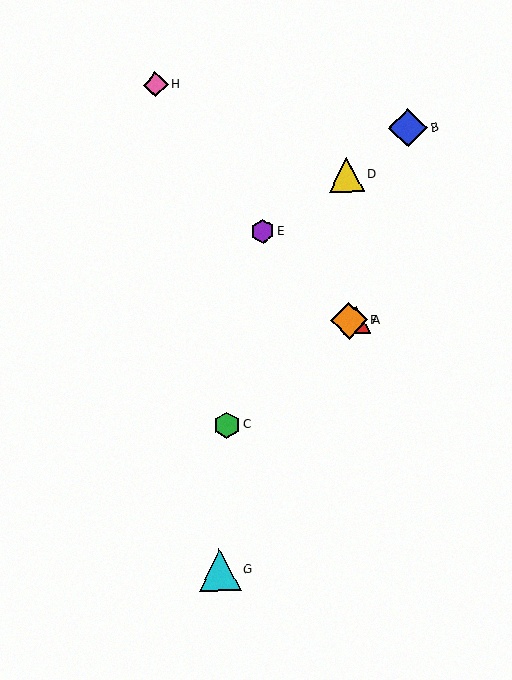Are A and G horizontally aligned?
No, A is at y≈320 and G is at y≈570.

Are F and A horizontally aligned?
Yes, both are at y≈321.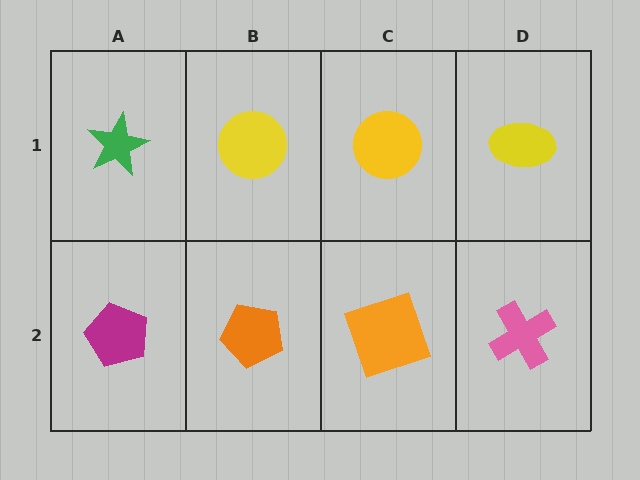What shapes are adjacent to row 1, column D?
A pink cross (row 2, column D), a yellow circle (row 1, column C).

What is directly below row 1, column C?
An orange square.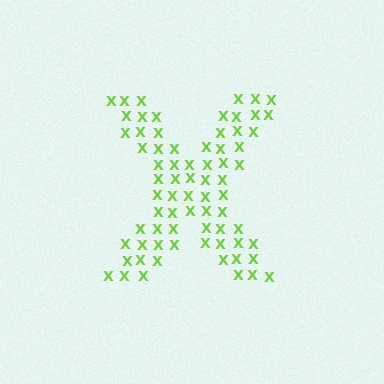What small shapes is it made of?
It is made of small letter X's.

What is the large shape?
The large shape is the letter X.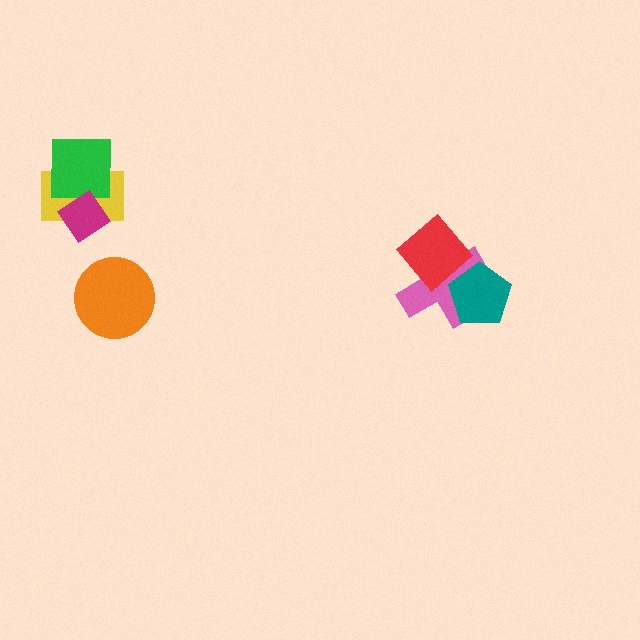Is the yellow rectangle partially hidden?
Yes, it is partially covered by another shape.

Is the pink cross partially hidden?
Yes, it is partially covered by another shape.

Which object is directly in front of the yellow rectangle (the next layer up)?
The green square is directly in front of the yellow rectangle.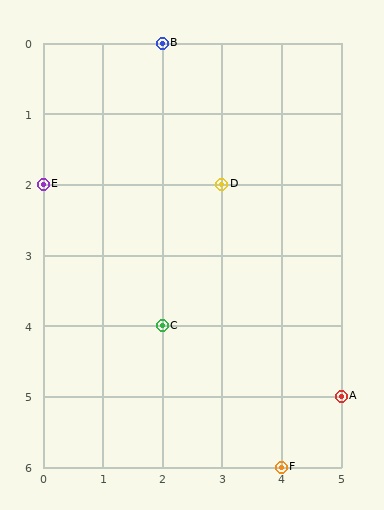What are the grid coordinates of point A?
Point A is at grid coordinates (5, 5).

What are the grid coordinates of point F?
Point F is at grid coordinates (4, 6).